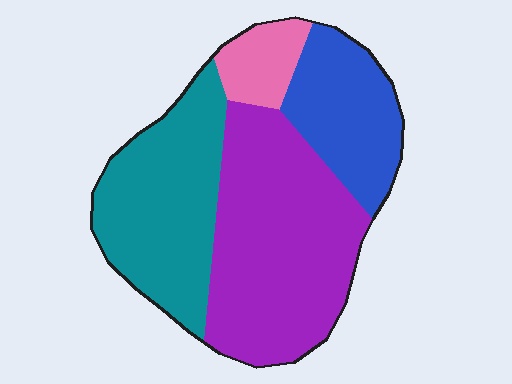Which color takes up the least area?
Pink, at roughly 10%.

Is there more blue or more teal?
Teal.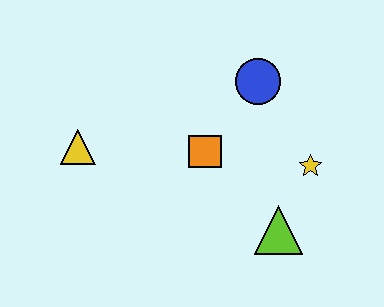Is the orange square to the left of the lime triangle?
Yes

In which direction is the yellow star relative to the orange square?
The yellow star is to the right of the orange square.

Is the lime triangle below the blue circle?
Yes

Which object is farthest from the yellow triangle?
The yellow star is farthest from the yellow triangle.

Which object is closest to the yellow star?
The lime triangle is closest to the yellow star.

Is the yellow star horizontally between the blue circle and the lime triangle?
No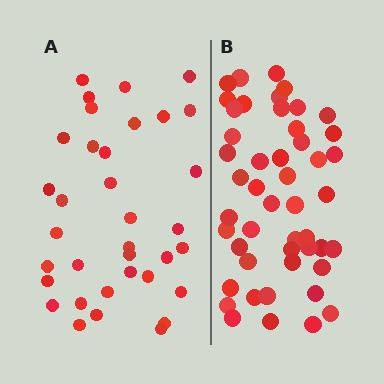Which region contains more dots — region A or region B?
Region B (the right region) has more dots.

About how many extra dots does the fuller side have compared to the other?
Region B has approximately 15 more dots than region A.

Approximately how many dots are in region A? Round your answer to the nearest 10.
About 40 dots. (The exact count is 35, which rounds to 40.)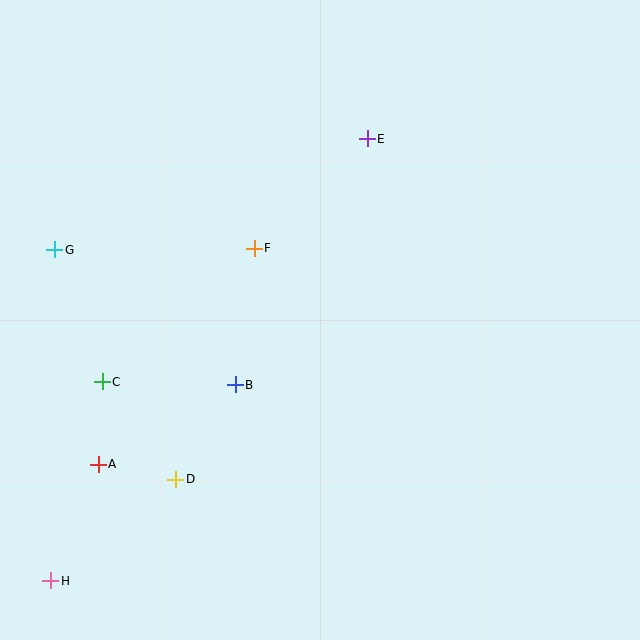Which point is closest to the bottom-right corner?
Point B is closest to the bottom-right corner.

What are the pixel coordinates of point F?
Point F is at (254, 248).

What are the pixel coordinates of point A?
Point A is at (98, 464).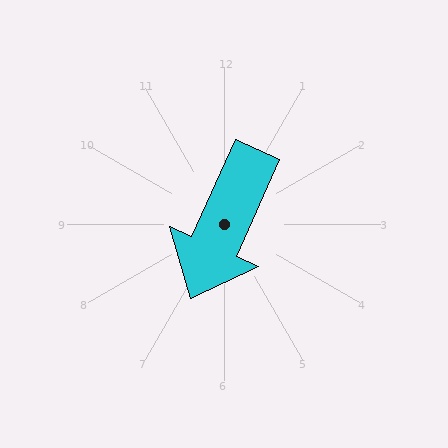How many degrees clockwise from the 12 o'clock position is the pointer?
Approximately 204 degrees.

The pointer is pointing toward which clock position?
Roughly 7 o'clock.